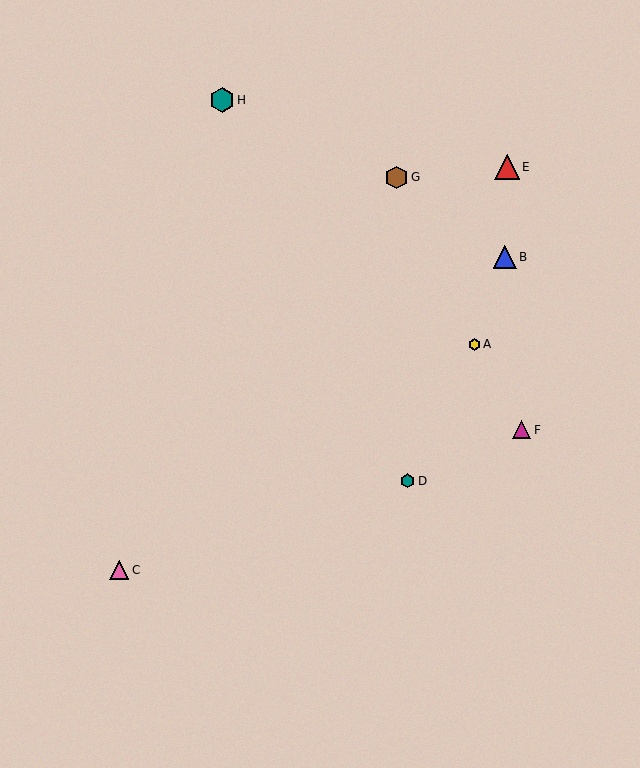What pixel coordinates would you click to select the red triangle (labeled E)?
Click at (507, 167) to select the red triangle E.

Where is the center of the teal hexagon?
The center of the teal hexagon is at (222, 100).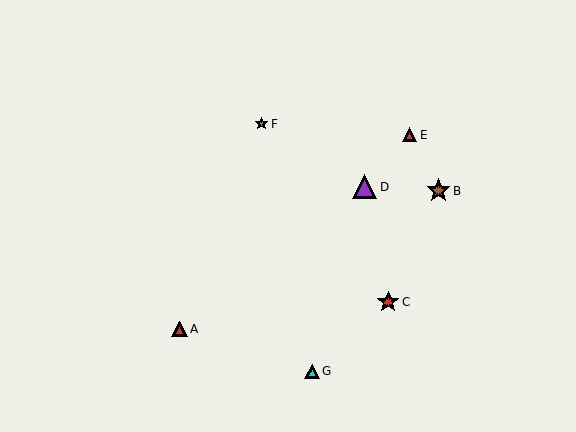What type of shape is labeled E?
Shape E is a red triangle.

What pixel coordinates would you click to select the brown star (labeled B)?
Click at (438, 191) to select the brown star B.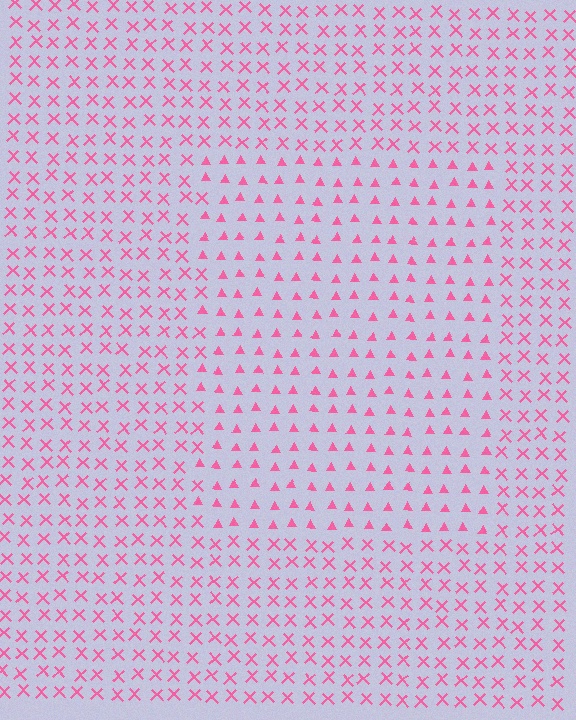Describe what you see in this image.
The image is filled with small pink elements arranged in a uniform grid. A rectangle-shaped region contains triangles, while the surrounding area contains X marks. The boundary is defined purely by the change in element shape.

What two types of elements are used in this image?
The image uses triangles inside the rectangle region and X marks outside it.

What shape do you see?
I see a rectangle.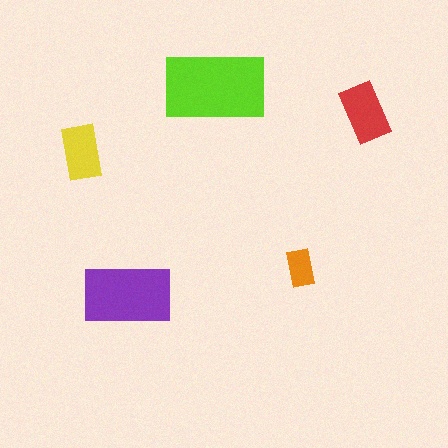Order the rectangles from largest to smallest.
the lime one, the purple one, the red one, the yellow one, the orange one.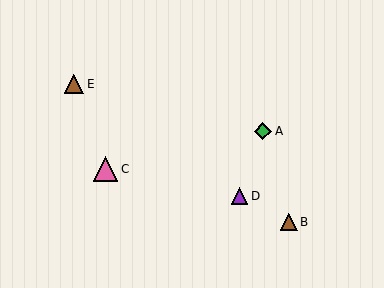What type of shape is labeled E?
Shape E is a brown triangle.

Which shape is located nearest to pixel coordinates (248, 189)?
The purple triangle (labeled D) at (239, 196) is nearest to that location.